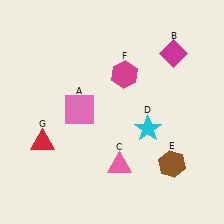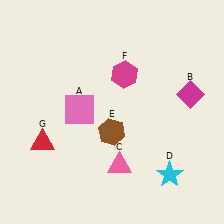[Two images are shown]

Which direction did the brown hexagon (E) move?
The brown hexagon (E) moved left.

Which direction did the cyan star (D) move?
The cyan star (D) moved down.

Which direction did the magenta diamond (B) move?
The magenta diamond (B) moved down.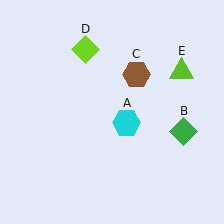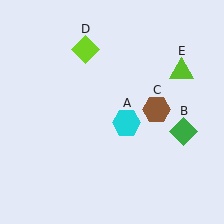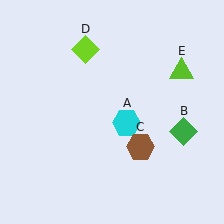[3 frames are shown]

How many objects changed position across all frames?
1 object changed position: brown hexagon (object C).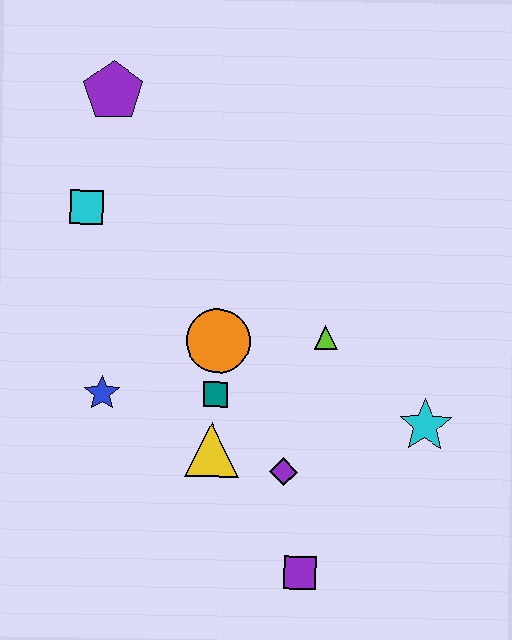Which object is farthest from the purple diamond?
The purple pentagon is farthest from the purple diamond.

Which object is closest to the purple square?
The purple diamond is closest to the purple square.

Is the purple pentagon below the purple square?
No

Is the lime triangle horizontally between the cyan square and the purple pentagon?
No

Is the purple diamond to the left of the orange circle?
No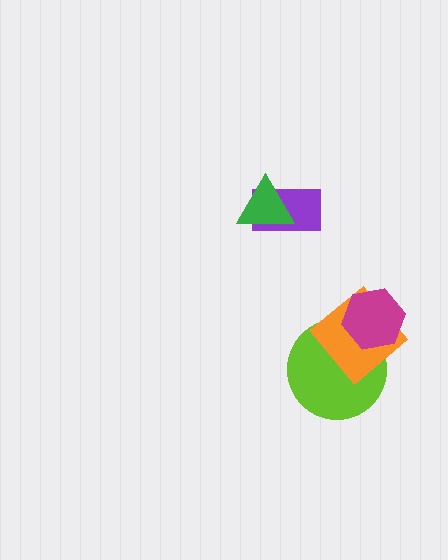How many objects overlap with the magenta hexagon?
2 objects overlap with the magenta hexagon.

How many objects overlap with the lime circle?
2 objects overlap with the lime circle.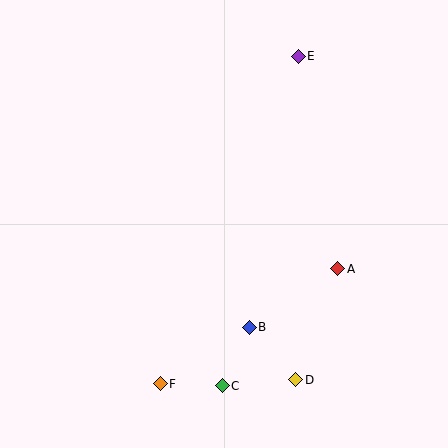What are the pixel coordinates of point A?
Point A is at (338, 269).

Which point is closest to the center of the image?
Point B at (249, 327) is closest to the center.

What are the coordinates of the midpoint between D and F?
The midpoint between D and F is at (228, 382).